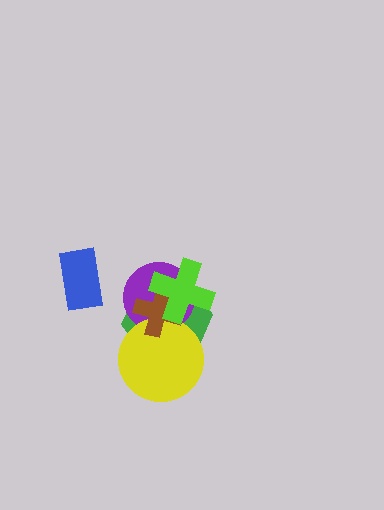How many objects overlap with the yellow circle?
3 objects overlap with the yellow circle.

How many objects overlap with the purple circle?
4 objects overlap with the purple circle.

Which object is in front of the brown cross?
The lime cross is in front of the brown cross.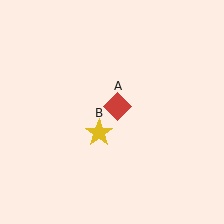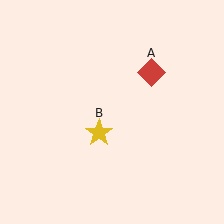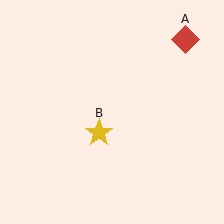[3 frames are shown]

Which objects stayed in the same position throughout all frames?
Yellow star (object B) remained stationary.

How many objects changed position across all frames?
1 object changed position: red diamond (object A).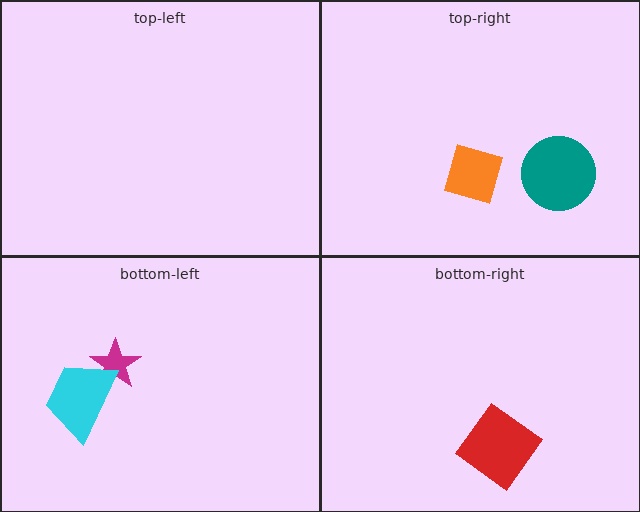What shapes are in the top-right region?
The orange diamond, the teal circle.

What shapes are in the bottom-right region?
The red diamond.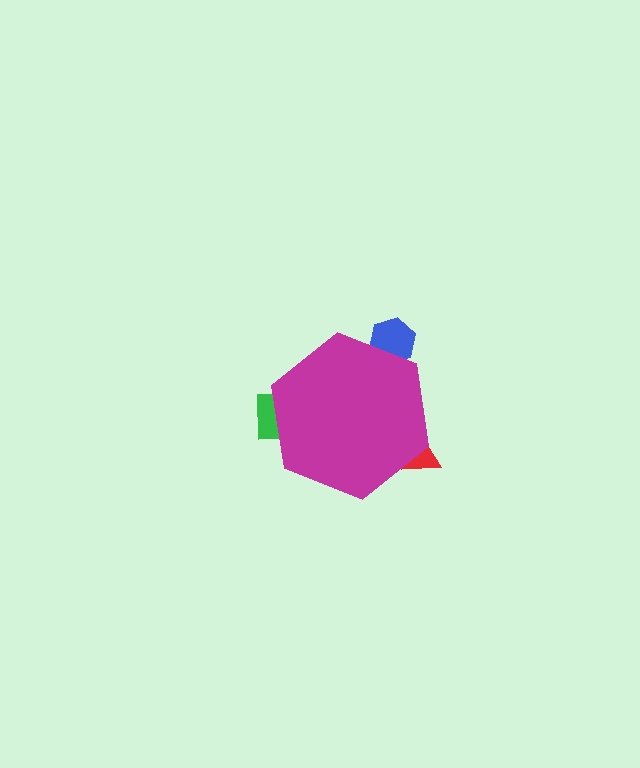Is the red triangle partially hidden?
Yes, the red triangle is partially hidden behind the magenta hexagon.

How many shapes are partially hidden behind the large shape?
3 shapes are partially hidden.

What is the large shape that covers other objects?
A magenta hexagon.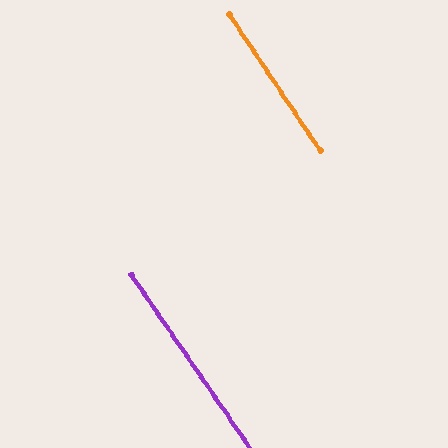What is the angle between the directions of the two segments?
Approximately 1 degree.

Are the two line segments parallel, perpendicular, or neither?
Parallel — their directions differ by only 0.7°.